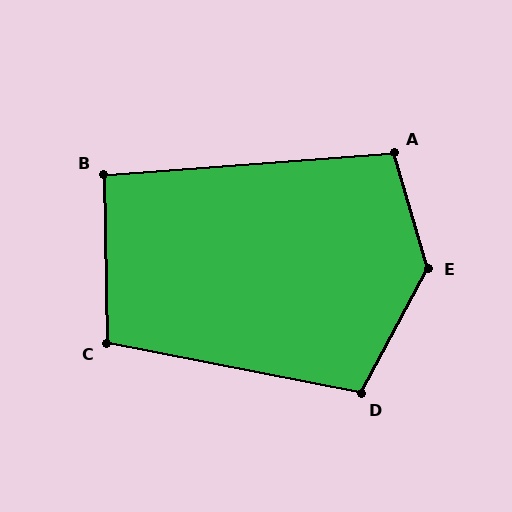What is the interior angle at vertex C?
Approximately 102 degrees (obtuse).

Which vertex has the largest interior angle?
E, at approximately 135 degrees.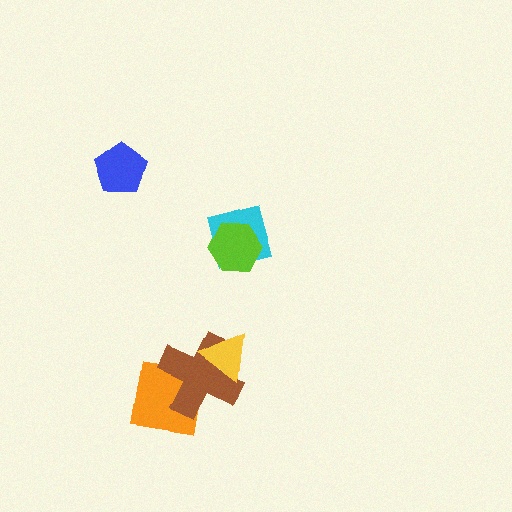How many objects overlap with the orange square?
1 object overlaps with the orange square.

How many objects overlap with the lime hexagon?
1 object overlaps with the lime hexagon.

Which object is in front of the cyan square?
The lime hexagon is in front of the cyan square.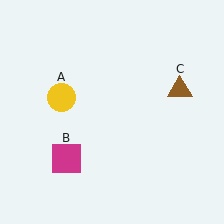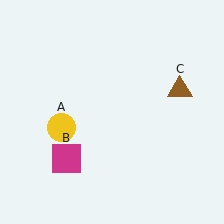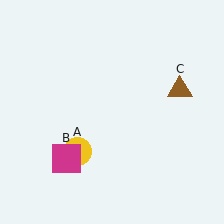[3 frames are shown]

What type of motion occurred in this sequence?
The yellow circle (object A) rotated counterclockwise around the center of the scene.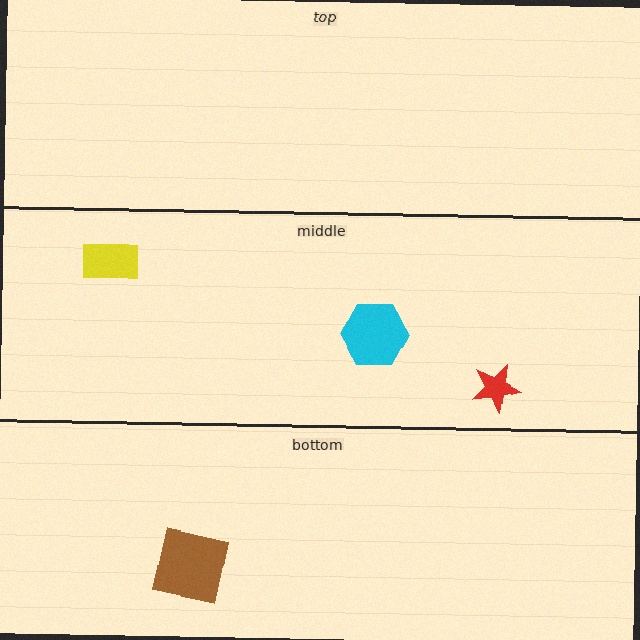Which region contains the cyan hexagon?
The middle region.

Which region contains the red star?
The middle region.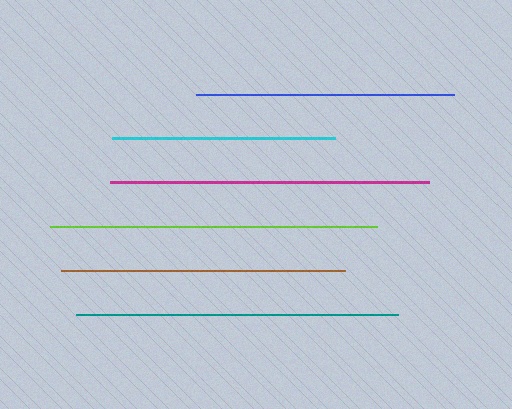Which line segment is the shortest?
The cyan line is the shortest at approximately 223 pixels.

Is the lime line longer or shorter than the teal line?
The lime line is longer than the teal line.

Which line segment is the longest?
The lime line is the longest at approximately 327 pixels.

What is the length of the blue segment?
The blue segment is approximately 259 pixels long.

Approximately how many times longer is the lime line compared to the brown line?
The lime line is approximately 1.1 times the length of the brown line.